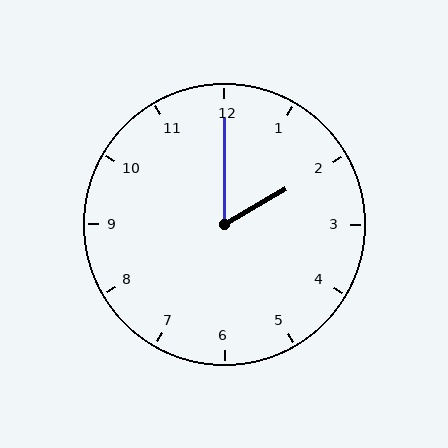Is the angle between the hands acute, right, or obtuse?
It is acute.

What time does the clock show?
2:00.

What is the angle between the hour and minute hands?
Approximately 60 degrees.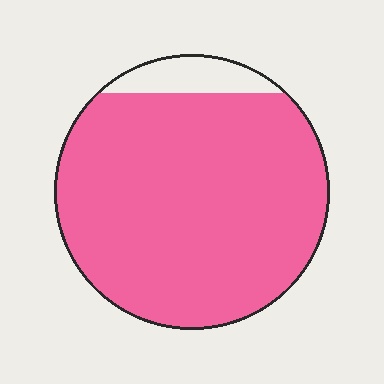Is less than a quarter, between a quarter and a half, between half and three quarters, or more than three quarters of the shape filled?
More than three quarters.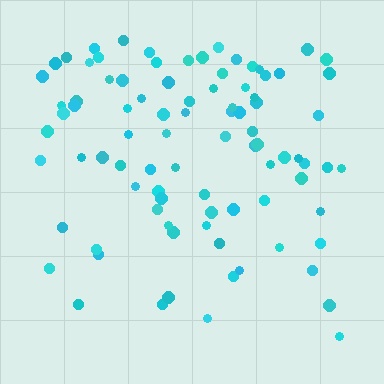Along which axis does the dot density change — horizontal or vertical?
Vertical.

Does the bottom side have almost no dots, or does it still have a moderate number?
Still a moderate number, just noticeably fewer than the top.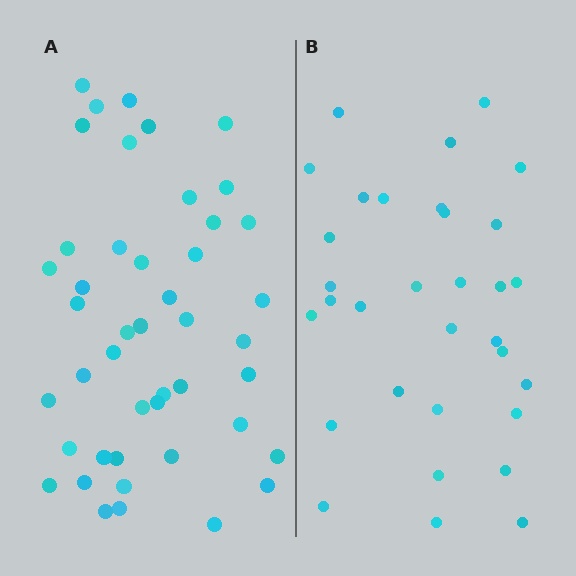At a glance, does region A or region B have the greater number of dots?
Region A (the left region) has more dots.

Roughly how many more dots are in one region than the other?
Region A has approximately 15 more dots than region B.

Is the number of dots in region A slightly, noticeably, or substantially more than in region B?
Region A has noticeably more, but not dramatically so. The ratio is roughly 1.4 to 1.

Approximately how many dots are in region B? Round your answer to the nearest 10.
About 30 dots. (The exact count is 32, which rounds to 30.)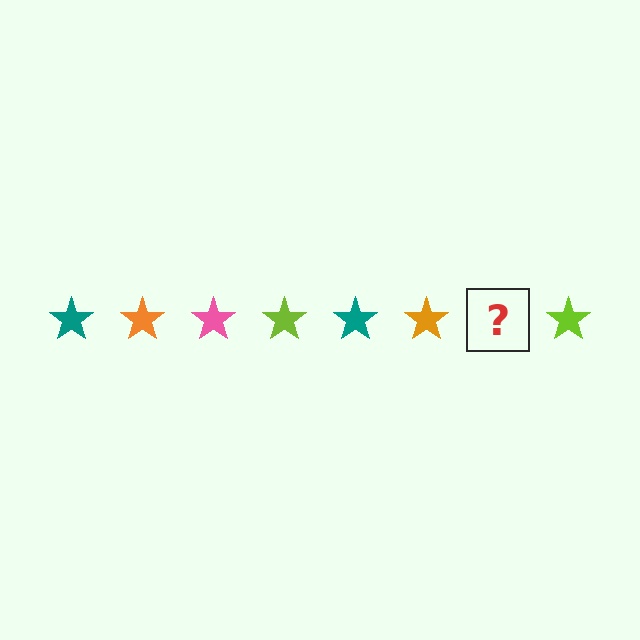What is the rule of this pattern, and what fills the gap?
The rule is that the pattern cycles through teal, orange, pink, lime stars. The gap should be filled with a pink star.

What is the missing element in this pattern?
The missing element is a pink star.